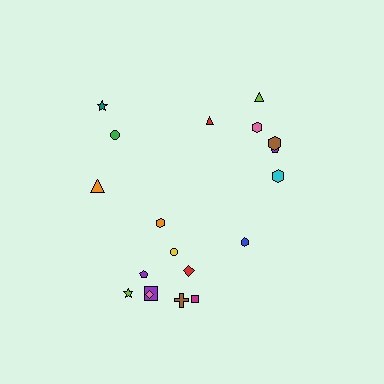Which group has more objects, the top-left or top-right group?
The top-right group.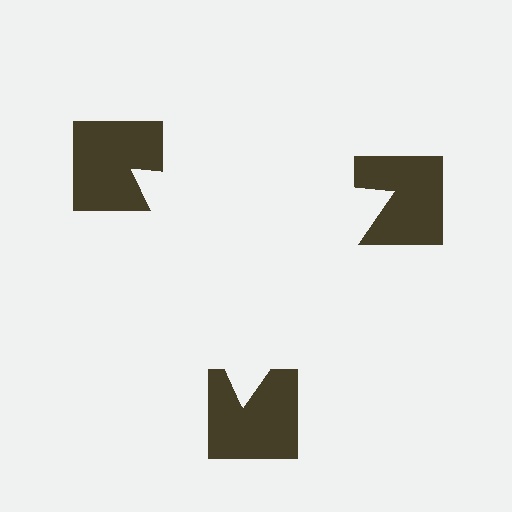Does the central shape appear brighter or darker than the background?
It typically appears slightly brighter than the background, even though no actual brightness change is drawn.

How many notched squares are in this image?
There are 3 — one at each vertex of the illusory triangle.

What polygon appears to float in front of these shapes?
An illusory triangle — its edges are inferred from the aligned wedge cuts in the notched squares, not physically drawn.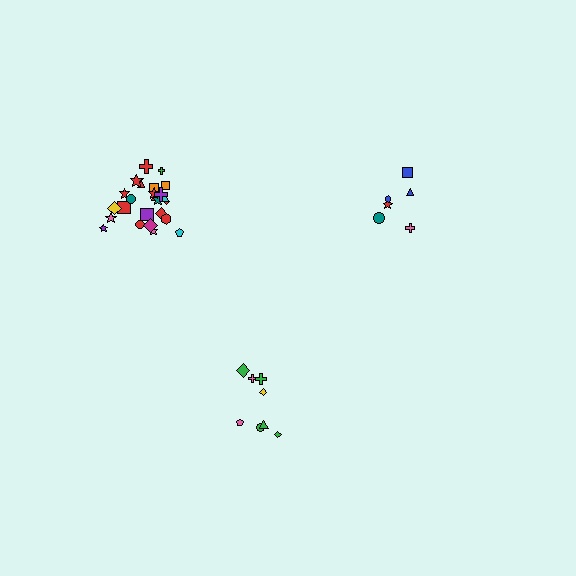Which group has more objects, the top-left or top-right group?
The top-left group.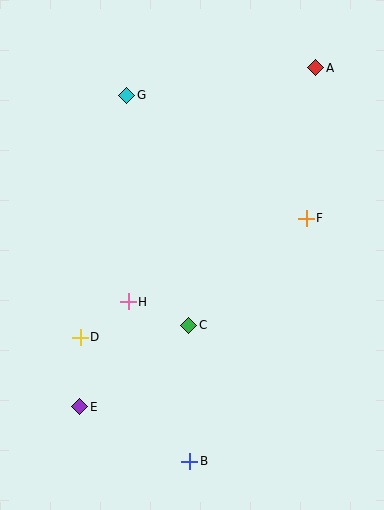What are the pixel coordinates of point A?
Point A is at (316, 68).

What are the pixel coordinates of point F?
Point F is at (306, 218).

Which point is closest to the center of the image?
Point C at (189, 325) is closest to the center.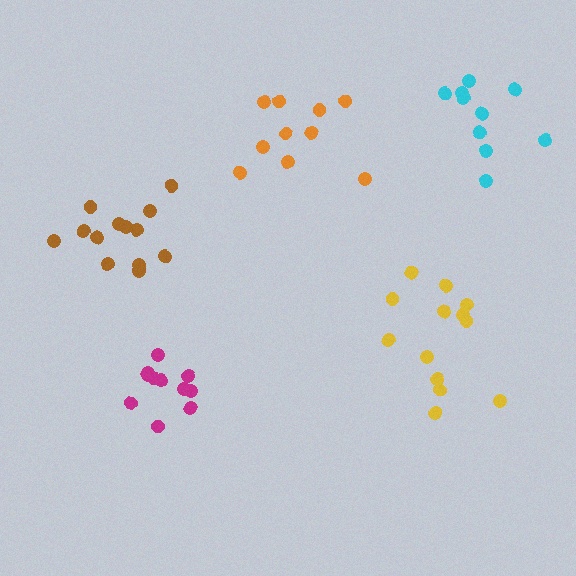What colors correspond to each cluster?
The clusters are colored: yellow, magenta, brown, cyan, orange.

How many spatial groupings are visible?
There are 5 spatial groupings.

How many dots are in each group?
Group 1: 13 dots, Group 2: 11 dots, Group 3: 13 dots, Group 4: 10 dots, Group 5: 10 dots (57 total).